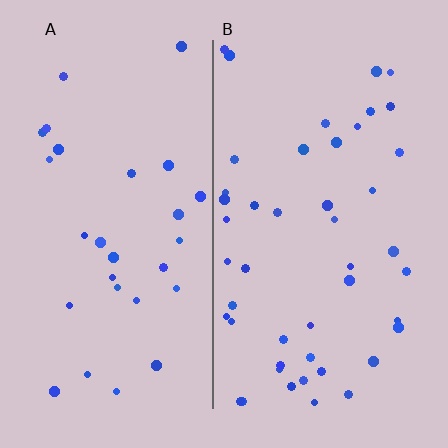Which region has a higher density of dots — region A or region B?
B (the right).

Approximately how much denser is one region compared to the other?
Approximately 1.6× — region B over region A.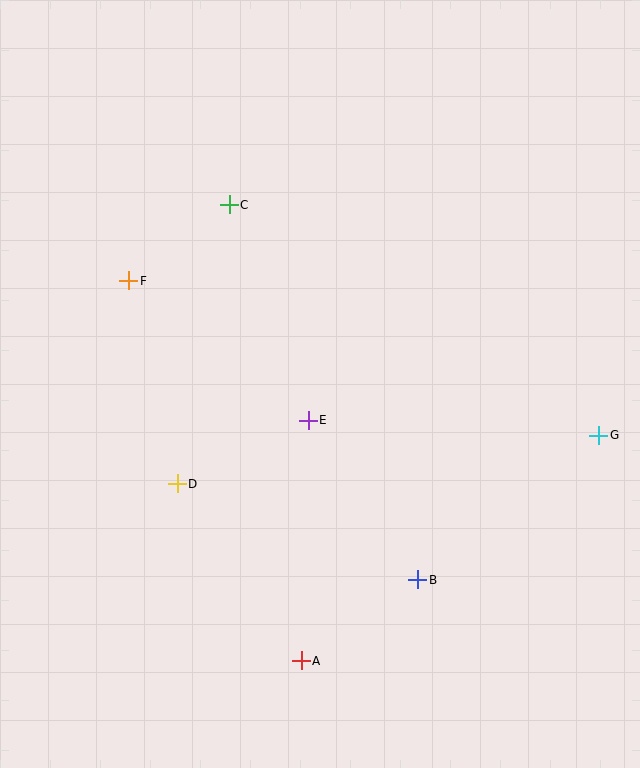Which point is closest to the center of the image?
Point E at (308, 420) is closest to the center.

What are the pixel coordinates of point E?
Point E is at (308, 420).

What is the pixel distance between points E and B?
The distance between E and B is 193 pixels.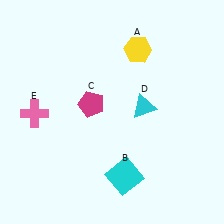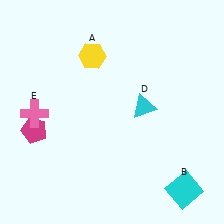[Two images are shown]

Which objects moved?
The objects that moved are: the yellow hexagon (A), the cyan square (B), the magenta pentagon (C).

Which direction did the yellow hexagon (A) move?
The yellow hexagon (A) moved left.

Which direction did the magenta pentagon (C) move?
The magenta pentagon (C) moved left.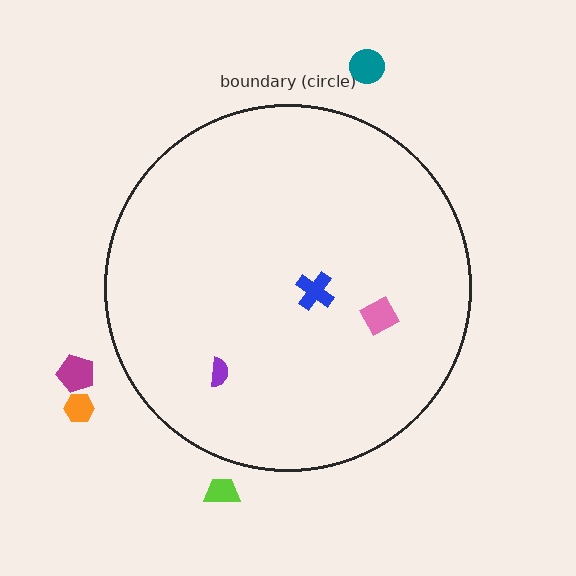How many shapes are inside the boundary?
3 inside, 4 outside.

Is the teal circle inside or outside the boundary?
Outside.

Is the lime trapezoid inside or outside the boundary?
Outside.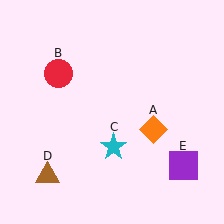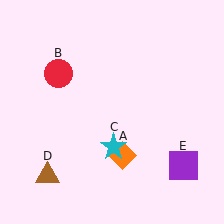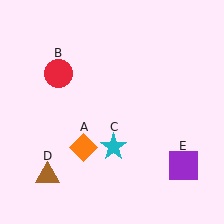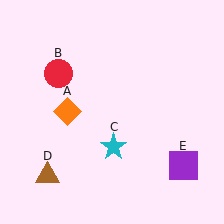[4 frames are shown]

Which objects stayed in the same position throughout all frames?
Red circle (object B) and cyan star (object C) and brown triangle (object D) and purple square (object E) remained stationary.